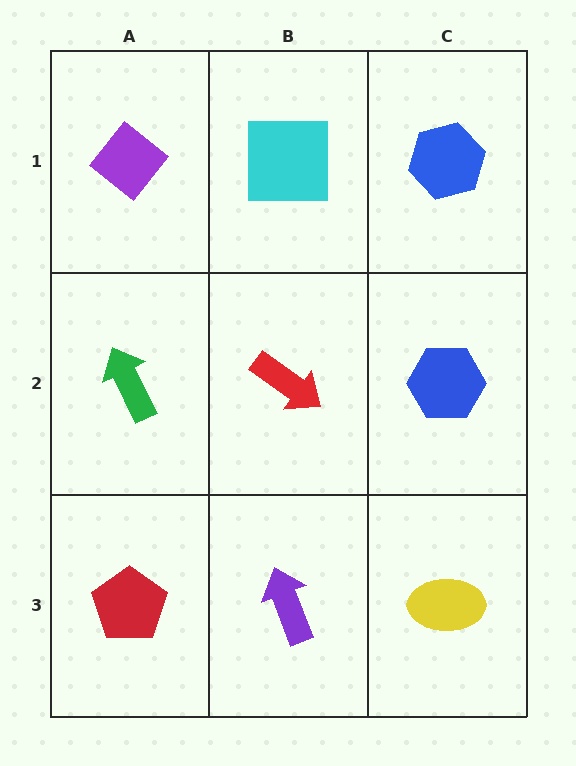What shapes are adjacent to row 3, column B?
A red arrow (row 2, column B), a red pentagon (row 3, column A), a yellow ellipse (row 3, column C).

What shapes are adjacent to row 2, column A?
A purple diamond (row 1, column A), a red pentagon (row 3, column A), a red arrow (row 2, column B).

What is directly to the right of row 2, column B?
A blue hexagon.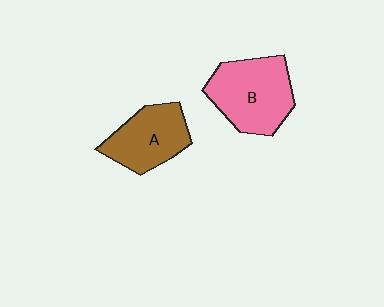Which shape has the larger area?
Shape B (pink).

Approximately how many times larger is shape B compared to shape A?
Approximately 1.3 times.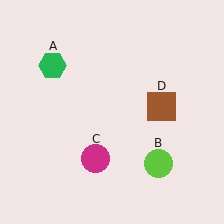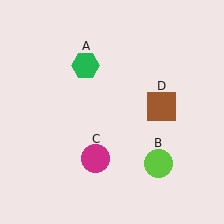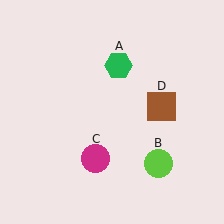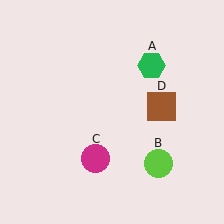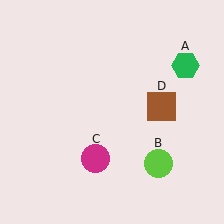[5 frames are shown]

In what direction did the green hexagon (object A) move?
The green hexagon (object A) moved right.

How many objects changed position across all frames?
1 object changed position: green hexagon (object A).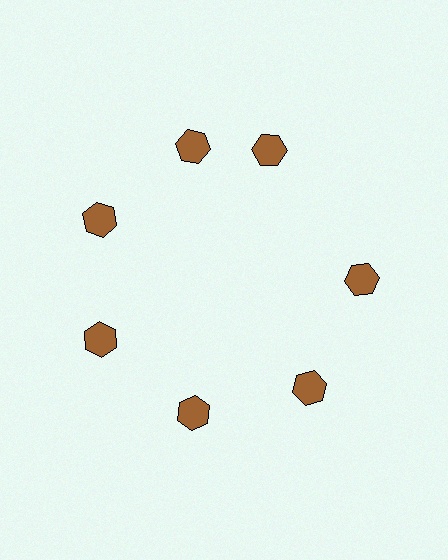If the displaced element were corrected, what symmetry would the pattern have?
It would have 7-fold rotational symmetry — the pattern would map onto itself every 51 degrees.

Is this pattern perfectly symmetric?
No. The 7 brown hexagons are arranged in a ring, but one element near the 1 o'clock position is rotated out of alignment along the ring, breaking the 7-fold rotational symmetry.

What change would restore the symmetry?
The symmetry would be restored by rotating it back into even spacing with its neighbors so that all 7 hexagons sit at equal angles and equal distance from the center.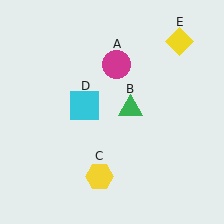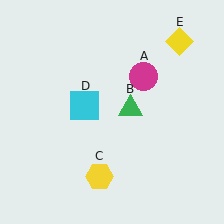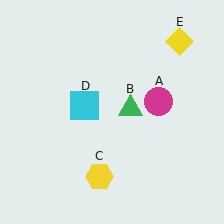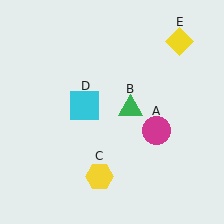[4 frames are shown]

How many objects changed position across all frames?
1 object changed position: magenta circle (object A).